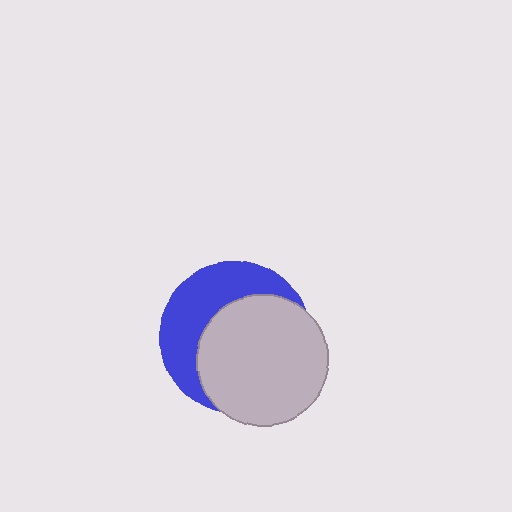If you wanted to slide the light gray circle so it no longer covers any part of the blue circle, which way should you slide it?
Slide it toward the lower-right — that is the most direct way to separate the two shapes.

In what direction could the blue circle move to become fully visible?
The blue circle could move toward the upper-left. That would shift it out from behind the light gray circle entirely.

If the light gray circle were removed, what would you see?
You would see the complete blue circle.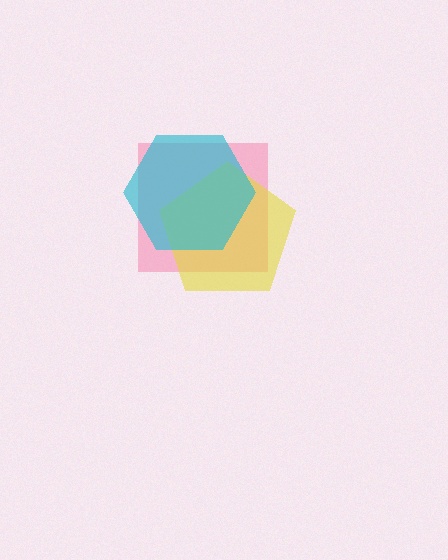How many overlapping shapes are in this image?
There are 3 overlapping shapes in the image.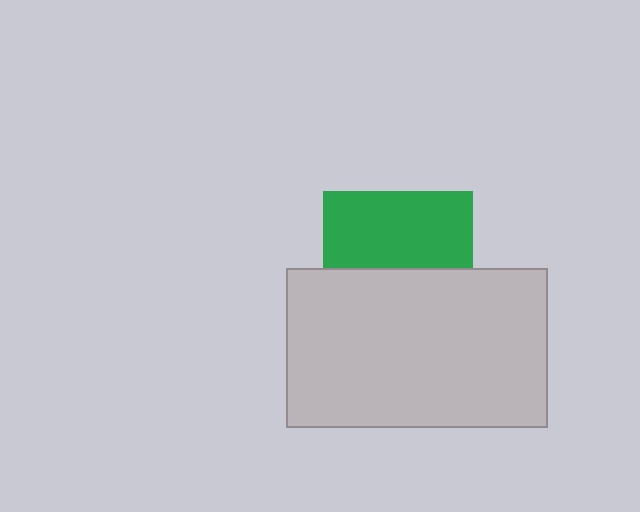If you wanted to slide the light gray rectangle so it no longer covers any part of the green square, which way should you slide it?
Slide it down — that is the most direct way to separate the two shapes.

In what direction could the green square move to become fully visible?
The green square could move up. That would shift it out from behind the light gray rectangle entirely.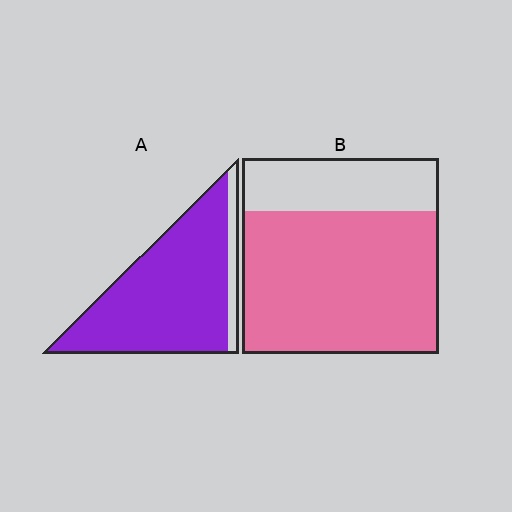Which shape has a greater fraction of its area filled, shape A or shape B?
Shape A.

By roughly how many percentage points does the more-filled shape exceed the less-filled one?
By roughly 15 percentage points (A over B).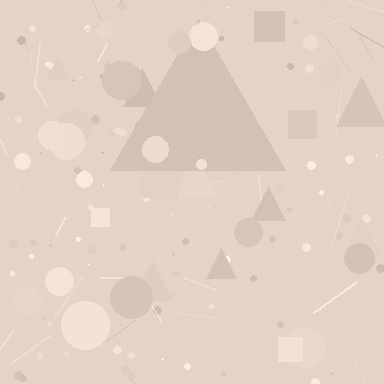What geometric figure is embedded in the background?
A triangle is embedded in the background.